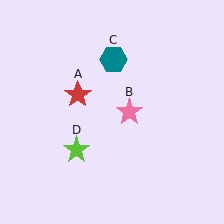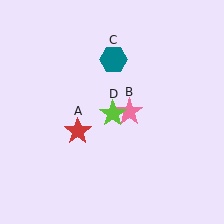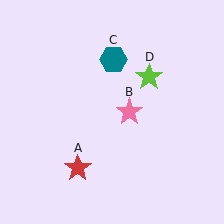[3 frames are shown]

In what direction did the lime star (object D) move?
The lime star (object D) moved up and to the right.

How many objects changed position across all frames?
2 objects changed position: red star (object A), lime star (object D).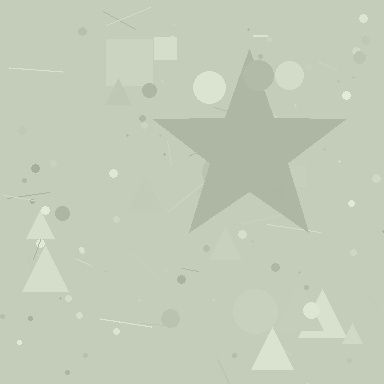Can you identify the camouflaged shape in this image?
The camouflaged shape is a star.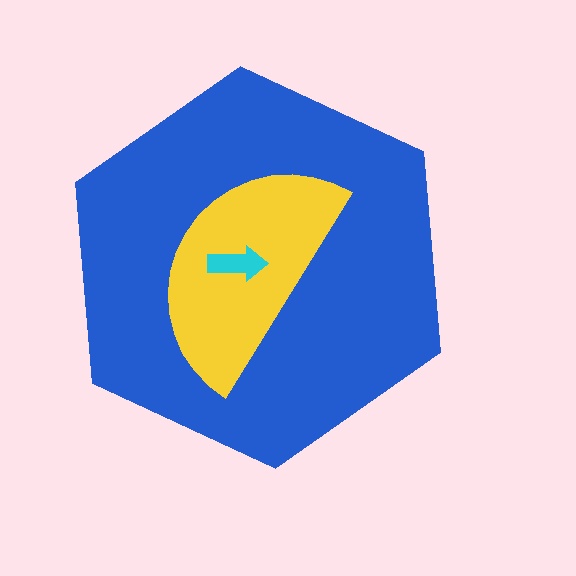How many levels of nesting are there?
3.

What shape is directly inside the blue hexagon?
The yellow semicircle.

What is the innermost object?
The cyan arrow.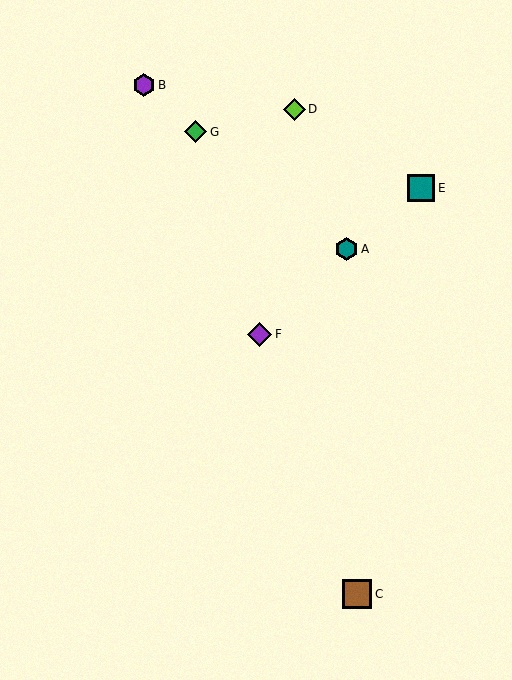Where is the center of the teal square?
The center of the teal square is at (421, 188).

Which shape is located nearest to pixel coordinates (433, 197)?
The teal square (labeled E) at (421, 188) is nearest to that location.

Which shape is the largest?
The brown square (labeled C) is the largest.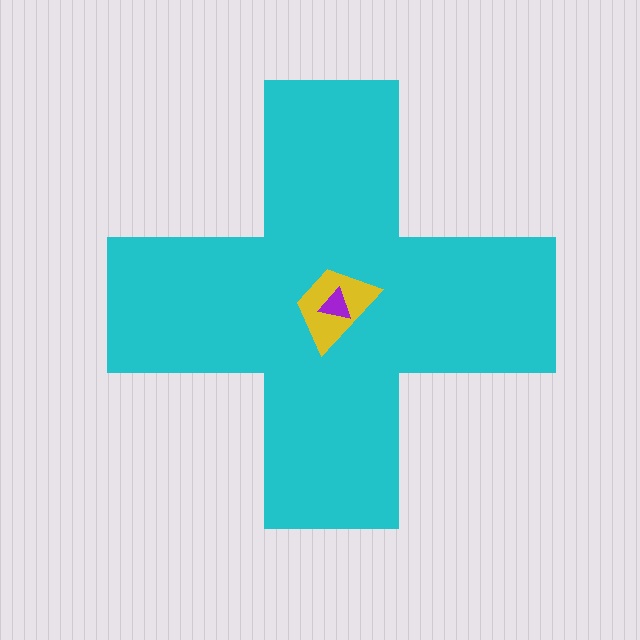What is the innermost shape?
The purple triangle.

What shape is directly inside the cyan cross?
The yellow trapezoid.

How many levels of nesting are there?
3.